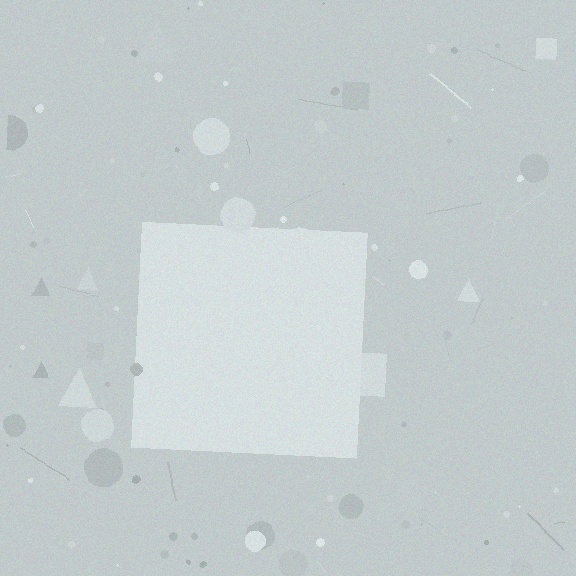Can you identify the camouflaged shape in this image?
The camouflaged shape is a square.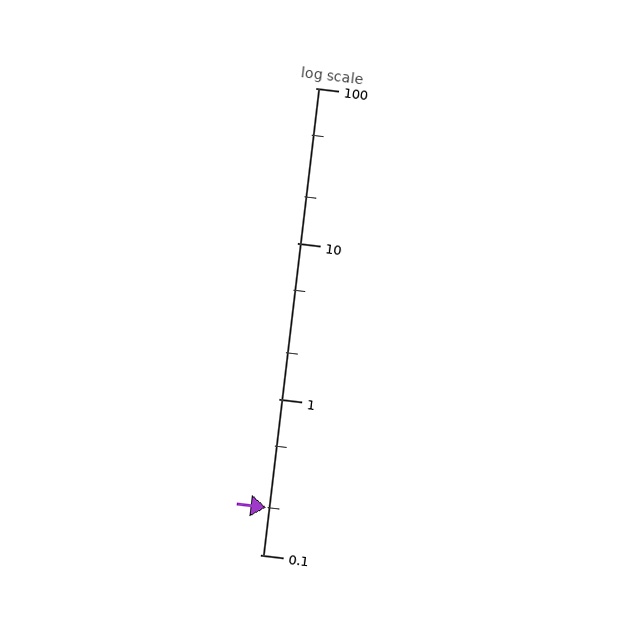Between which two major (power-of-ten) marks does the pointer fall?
The pointer is between 0.1 and 1.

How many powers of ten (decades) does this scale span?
The scale spans 3 decades, from 0.1 to 100.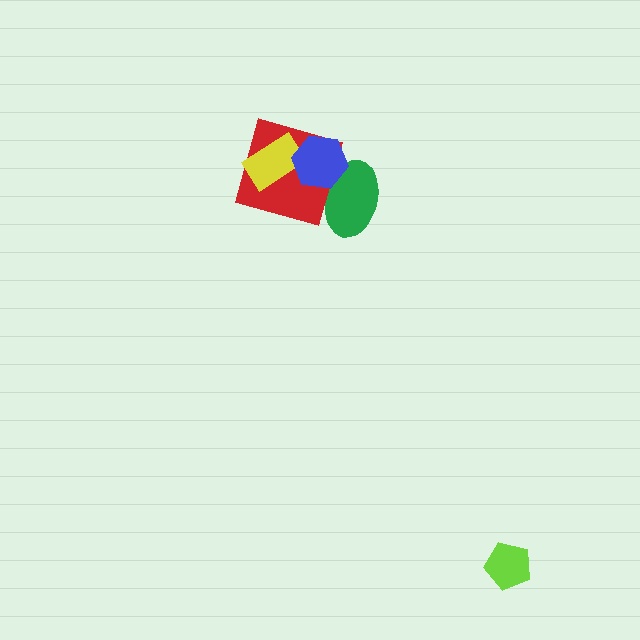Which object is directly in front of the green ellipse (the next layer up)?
The red square is directly in front of the green ellipse.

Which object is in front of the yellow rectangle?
The blue hexagon is in front of the yellow rectangle.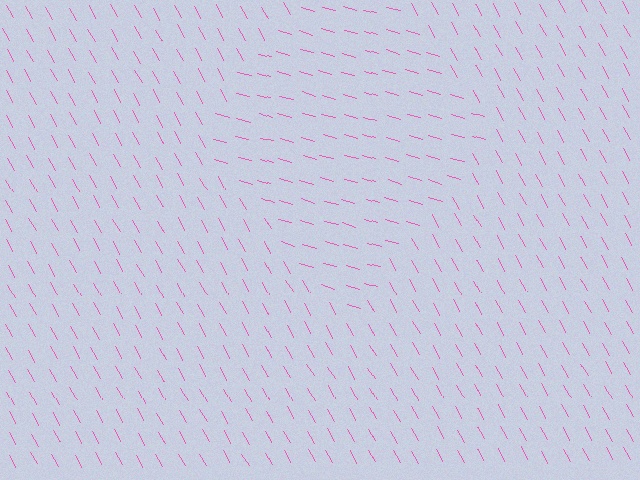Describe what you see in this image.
The image is filled with small pink line segments. A diamond region in the image has lines oriented differently from the surrounding lines, creating a visible texture boundary.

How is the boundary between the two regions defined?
The boundary is defined purely by a change in line orientation (approximately 45 degrees difference). All lines are the same color and thickness.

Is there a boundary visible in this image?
Yes, there is a texture boundary formed by a change in line orientation.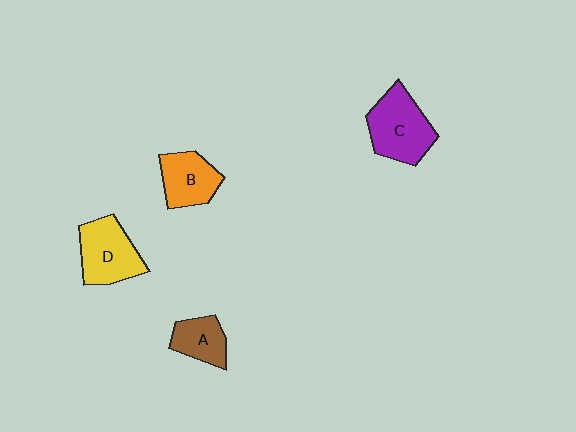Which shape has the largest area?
Shape C (purple).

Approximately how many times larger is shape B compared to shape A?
Approximately 1.3 times.